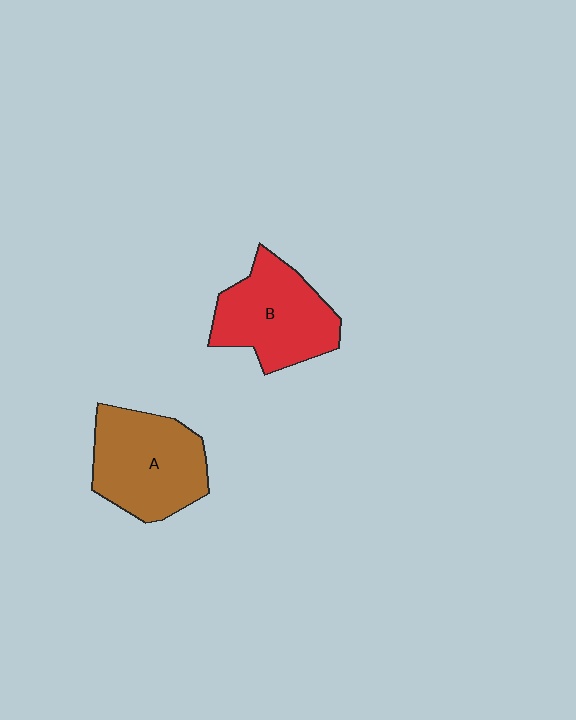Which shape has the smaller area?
Shape B (red).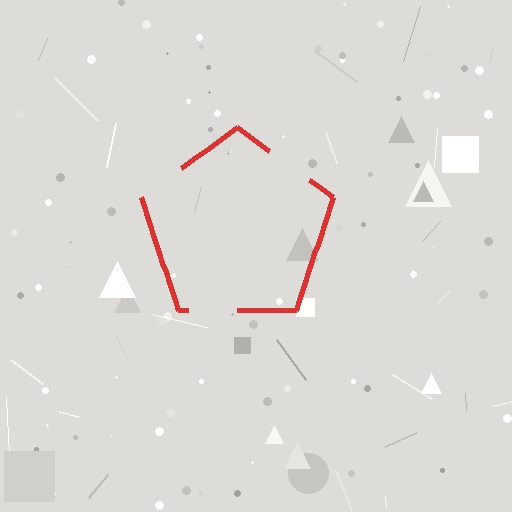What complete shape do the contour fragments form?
The contour fragments form a pentagon.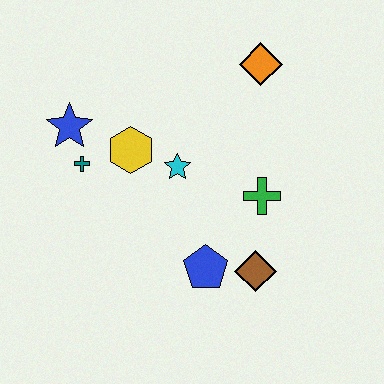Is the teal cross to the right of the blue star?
Yes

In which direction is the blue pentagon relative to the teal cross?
The blue pentagon is to the right of the teal cross.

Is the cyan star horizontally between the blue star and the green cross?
Yes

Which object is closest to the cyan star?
The yellow hexagon is closest to the cyan star.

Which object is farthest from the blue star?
The brown diamond is farthest from the blue star.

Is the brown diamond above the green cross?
No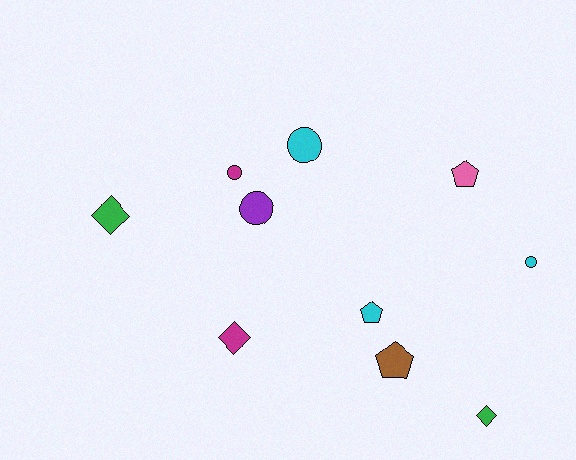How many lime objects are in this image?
There are no lime objects.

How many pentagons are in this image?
There are 3 pentagons.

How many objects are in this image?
There are 10 objects.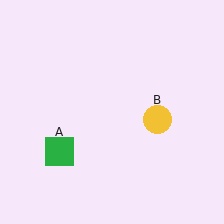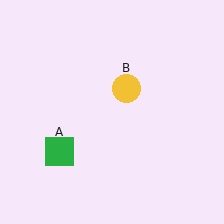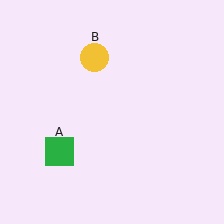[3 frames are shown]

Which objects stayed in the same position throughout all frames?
Green square (object A) remained stationary.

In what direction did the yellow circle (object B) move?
The yellow circle (object B) moved up and to the left.